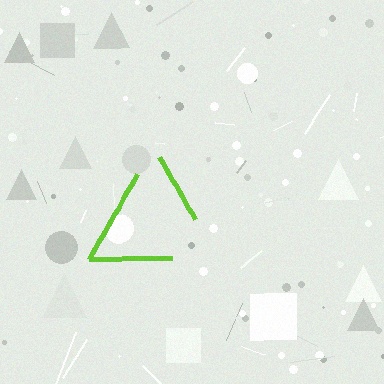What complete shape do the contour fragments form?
The contour fragments form a triangle.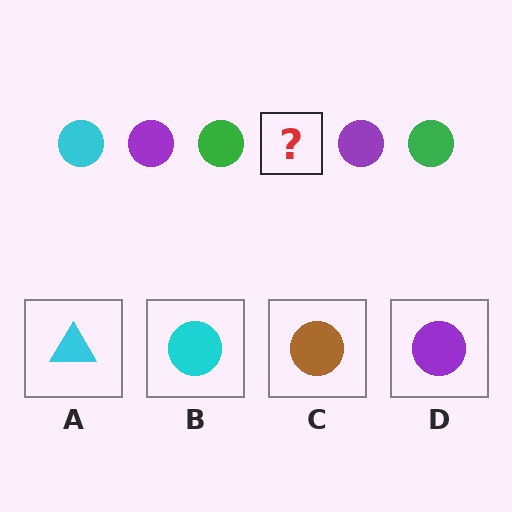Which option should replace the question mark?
Option B.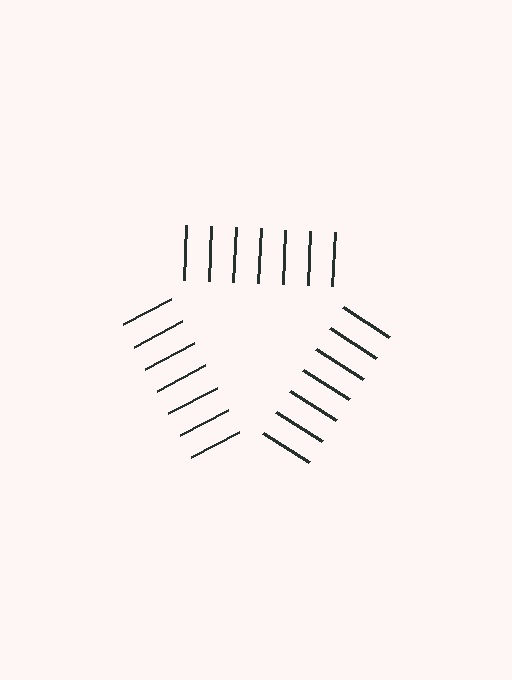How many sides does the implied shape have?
3 sides — the line-ends trace a triangle.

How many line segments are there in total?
21 — 7 along each of the 3 edges.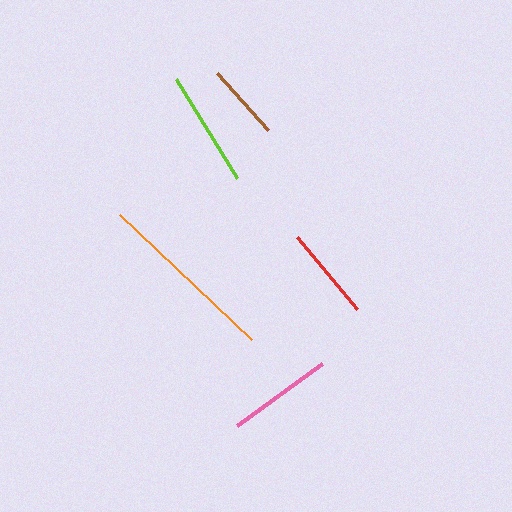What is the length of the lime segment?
The lime segment is approximately 117 pixels long.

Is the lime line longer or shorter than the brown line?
The lime line is longer than the brown line.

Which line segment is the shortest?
The brown line is the shortest at approximately 76 pixels.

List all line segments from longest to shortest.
From longest to shortest: orange, lime, pink, red, brown.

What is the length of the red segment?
The red segment is approximately 93 pixels long.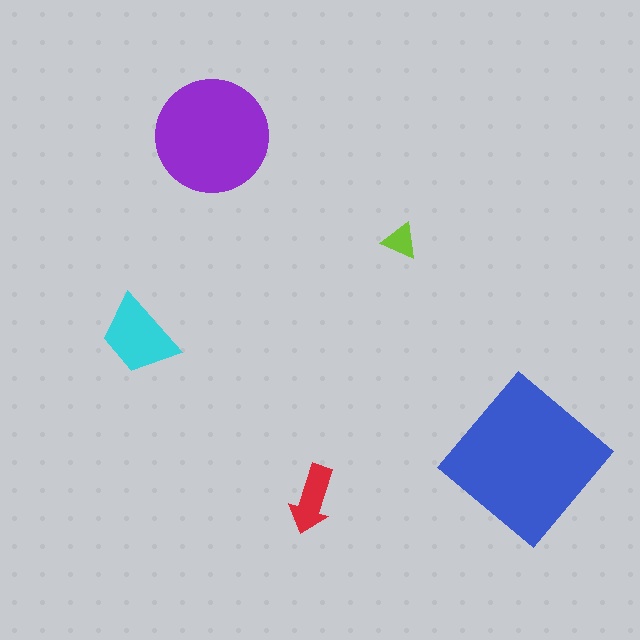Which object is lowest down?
The red arrow is bottommost.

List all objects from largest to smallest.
The blue diamond, the purple circle, the cyan trapezoid, the red arrow, the lime triangle.